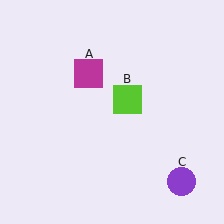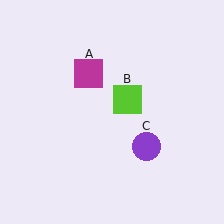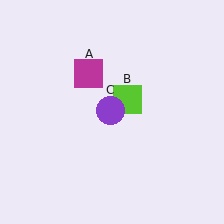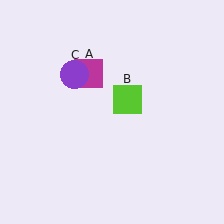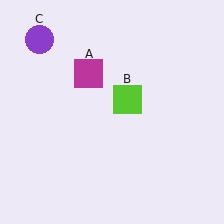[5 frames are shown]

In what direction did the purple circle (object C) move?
The purple circle (object C) moved up and to the left.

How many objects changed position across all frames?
1 object changed position: purple circle (object C).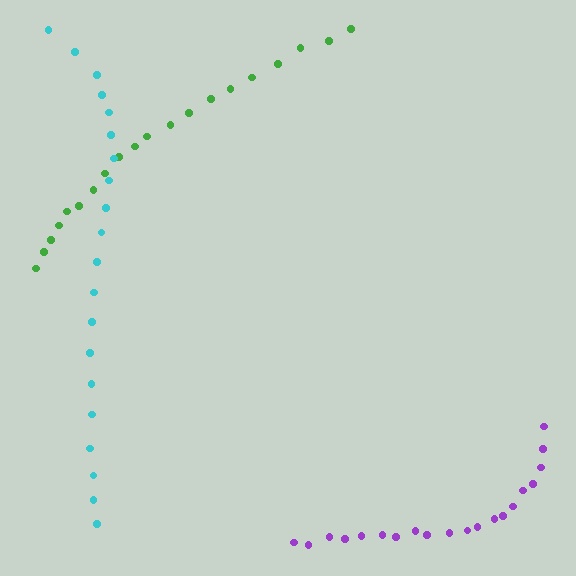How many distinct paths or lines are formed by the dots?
There are 3 distinct paths.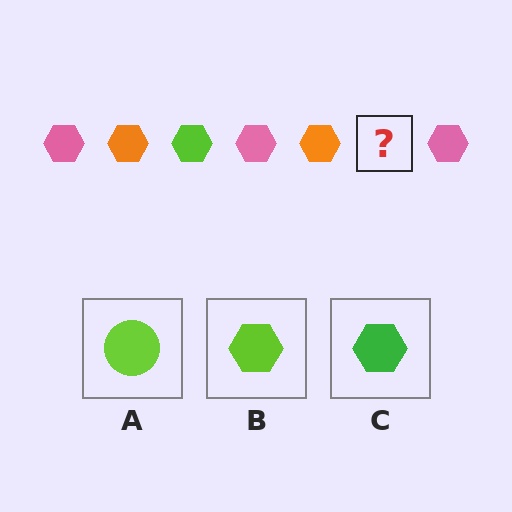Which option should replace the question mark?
Option B.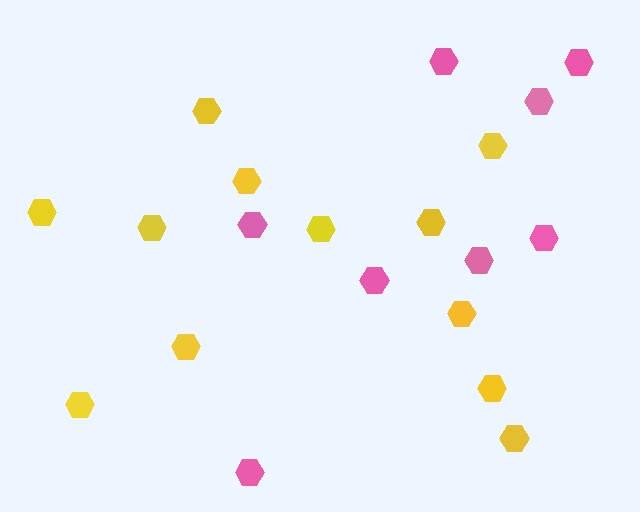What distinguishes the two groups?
There are 2 groups: one group of pink hexagons (8) and one group of yellow hexagons (12).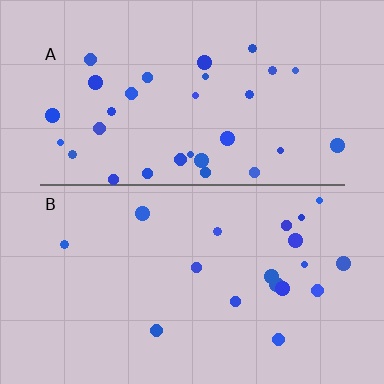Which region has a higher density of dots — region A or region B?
A (the top).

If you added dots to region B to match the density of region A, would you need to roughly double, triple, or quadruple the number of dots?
Approximately double.